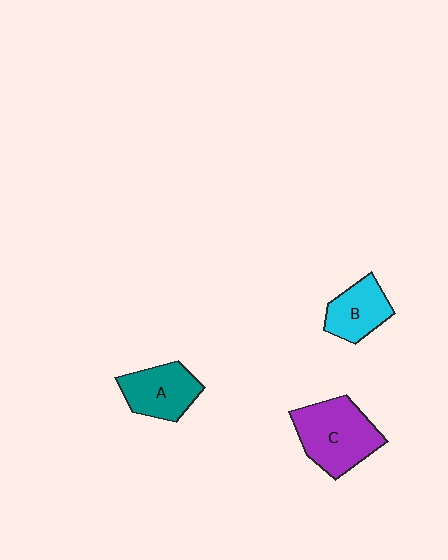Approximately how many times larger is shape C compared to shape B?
Approximately 1.6 times.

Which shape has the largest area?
Shape C (purple).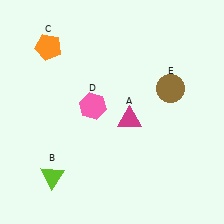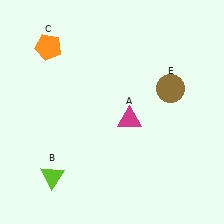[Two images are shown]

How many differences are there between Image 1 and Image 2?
There is 1 difference between the two images.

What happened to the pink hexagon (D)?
The pink hexagon (D) was removed in Image 2. It was in the top-left area of Image 1.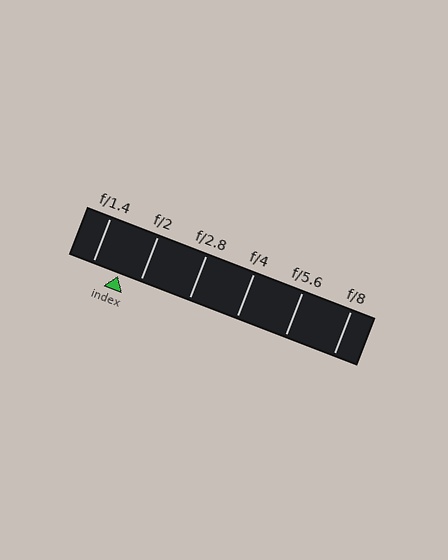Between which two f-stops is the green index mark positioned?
The index mark is between f/1.4 and f/2.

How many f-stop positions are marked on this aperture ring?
There are 6 f-stop positions marked.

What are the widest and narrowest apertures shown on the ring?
The widest aperture shown is f/1.4 and the narrowest is f/8.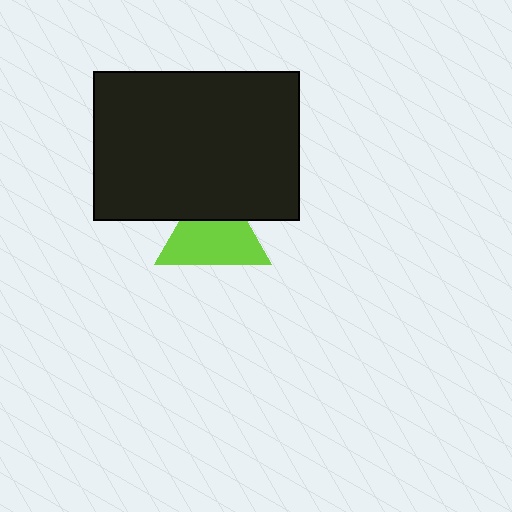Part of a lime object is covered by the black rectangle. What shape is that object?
It is a triangle.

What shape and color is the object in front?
The object in front is a black rectangle.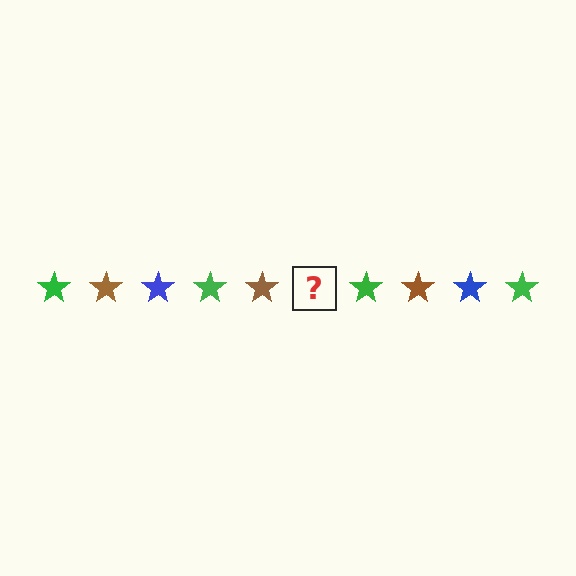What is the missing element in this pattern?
The missing element is a blue star.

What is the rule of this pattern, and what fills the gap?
The rule is that the pattern cycles through green, brown, blue stars. The gap should be filled with a blue star.